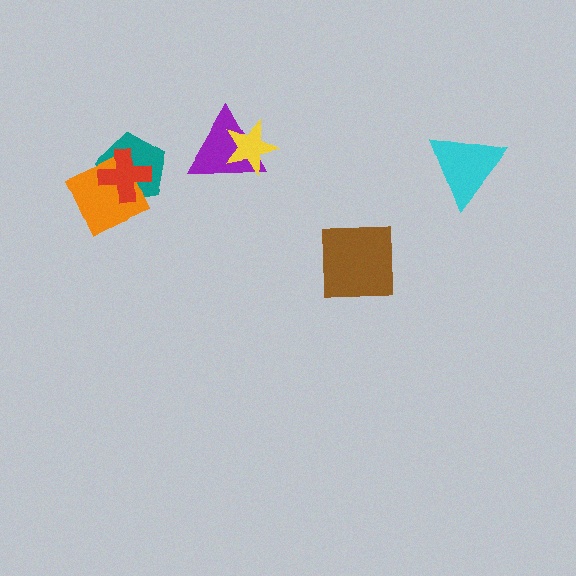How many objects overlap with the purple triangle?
1 object overlaps with the purple triangle.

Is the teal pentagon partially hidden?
Yes, it is partially covered by another shape.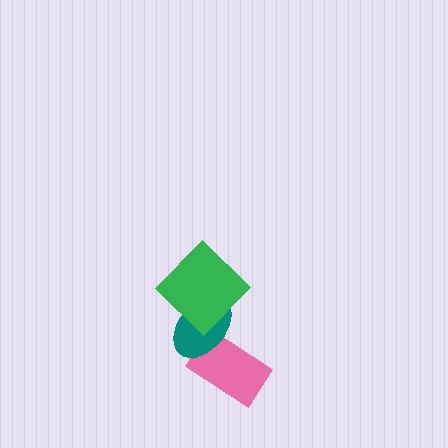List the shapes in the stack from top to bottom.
From top to bottom: the green diamond, the teal ellipse, the pink rectangle.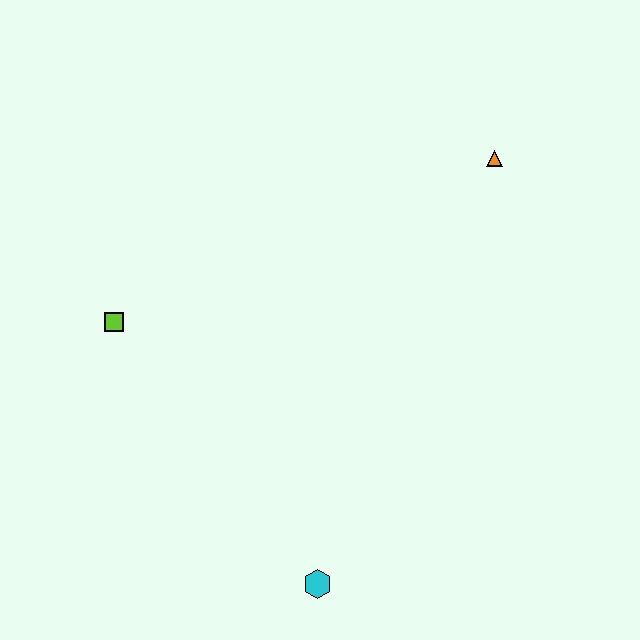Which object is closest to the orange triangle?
The lime square is closest to the orange triangle.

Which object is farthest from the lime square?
The orange triangle is farthest from the lime square.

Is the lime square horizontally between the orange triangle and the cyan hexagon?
No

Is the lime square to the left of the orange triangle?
Yes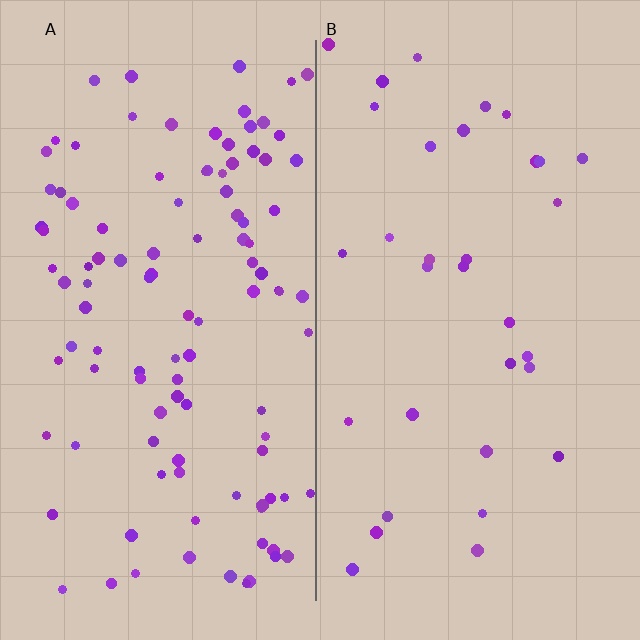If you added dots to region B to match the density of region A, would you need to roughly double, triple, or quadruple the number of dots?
Approximately triple.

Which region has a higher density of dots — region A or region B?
A (the left).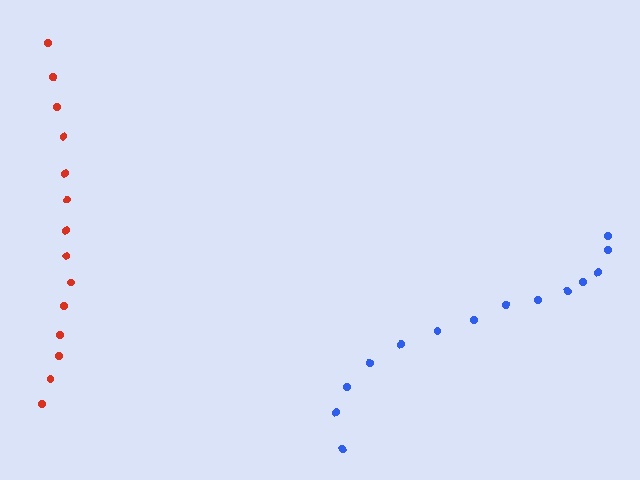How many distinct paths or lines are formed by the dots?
There are 2 distinct paths.